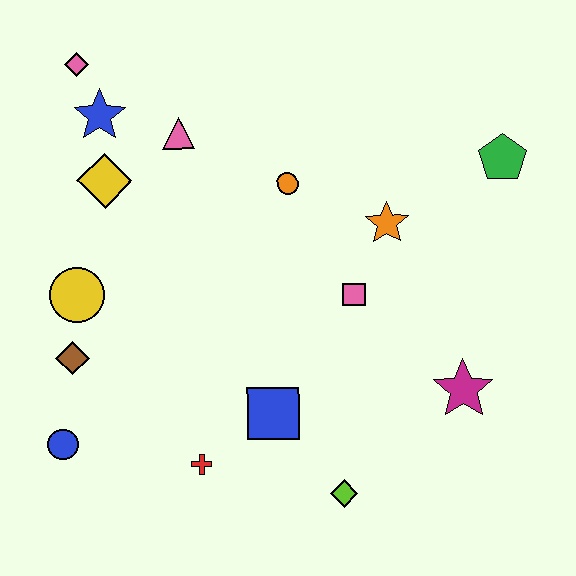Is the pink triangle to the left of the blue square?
Yes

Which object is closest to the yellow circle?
The brown diamond is closest to the yellow circle.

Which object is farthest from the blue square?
The pink diamond is farthest from the blue square.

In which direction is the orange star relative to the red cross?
The orange star is above the red cross.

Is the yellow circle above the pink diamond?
No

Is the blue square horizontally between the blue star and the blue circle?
No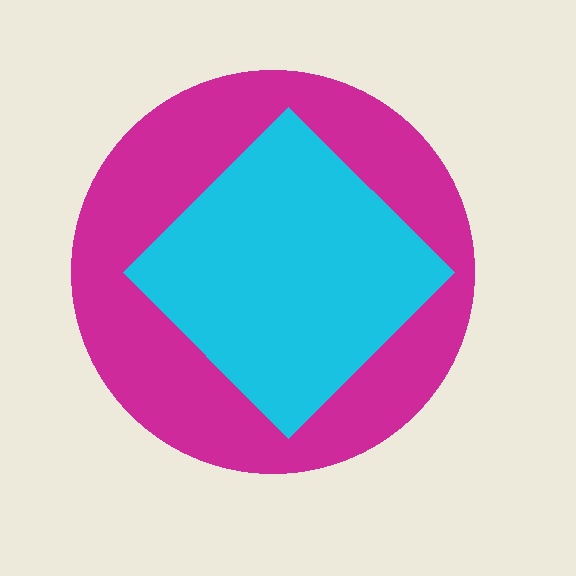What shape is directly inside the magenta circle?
The cyan diamond.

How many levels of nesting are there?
2.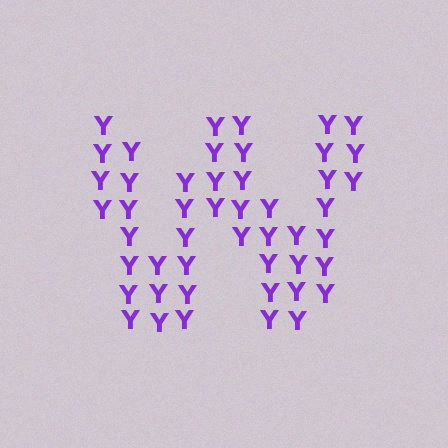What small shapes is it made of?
It is made of small letter Y's.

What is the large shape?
The large shape is the letter W.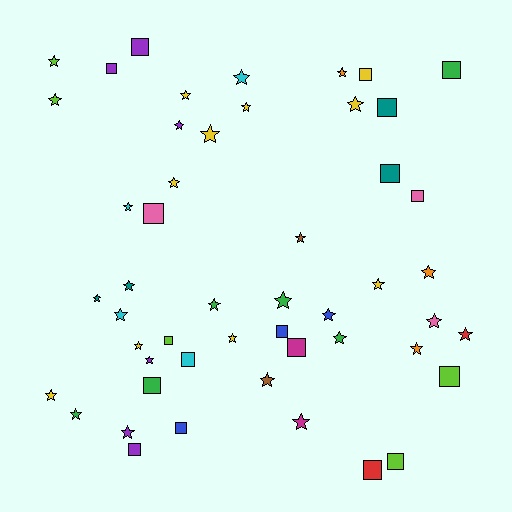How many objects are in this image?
There are 50 objects.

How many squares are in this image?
There are 18 squares.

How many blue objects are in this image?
There are 3 blue objects.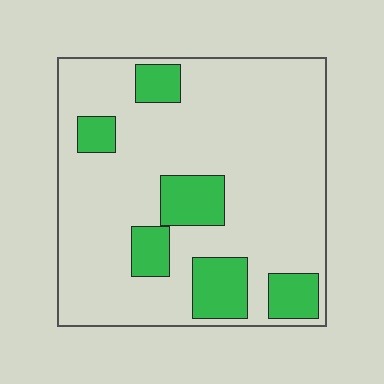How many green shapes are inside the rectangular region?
6.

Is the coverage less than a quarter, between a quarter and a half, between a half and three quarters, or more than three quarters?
Less than a quarter.